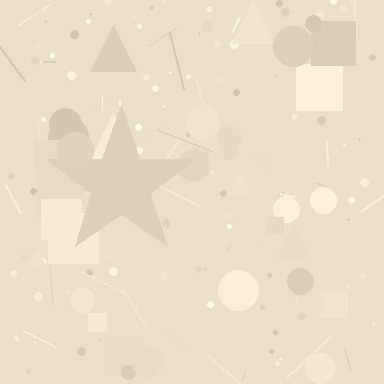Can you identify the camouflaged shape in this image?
The camouflaged shape is a star.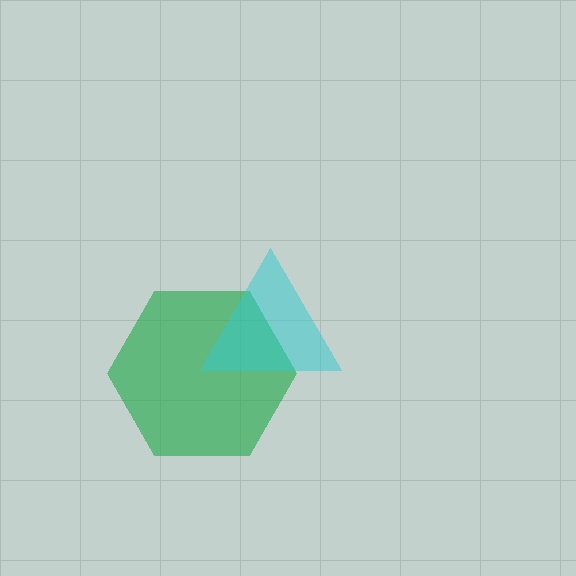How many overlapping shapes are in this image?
There are 2 overlapping shapes in the image.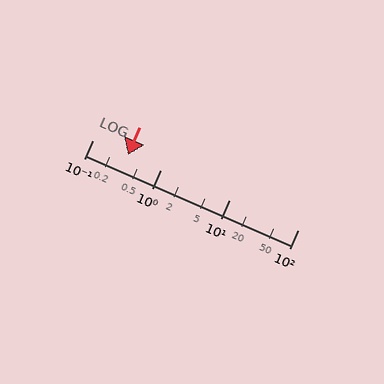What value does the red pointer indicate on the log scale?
The pointer indicates approximately 0.33.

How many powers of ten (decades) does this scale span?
The scale spans 3 decades, from 0.1 to 100.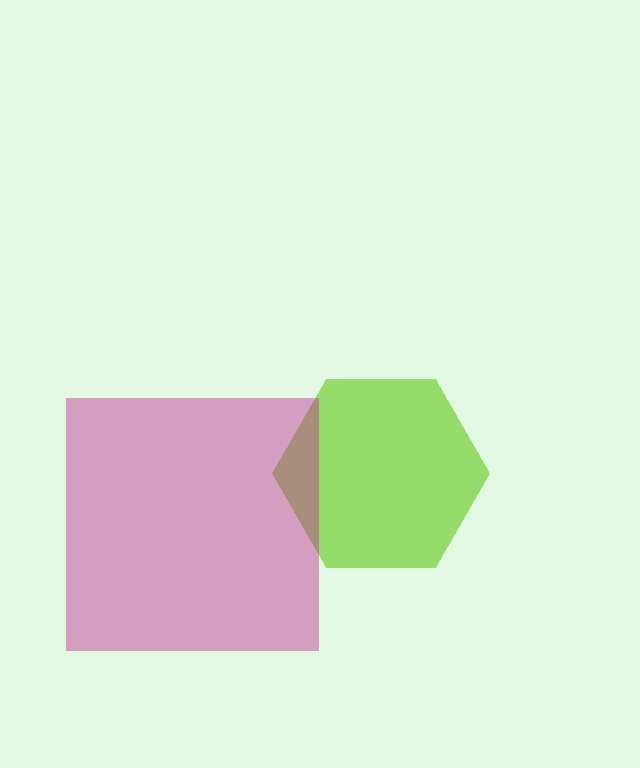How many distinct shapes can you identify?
There are 2 distinct shapes: a lime hexagon, a magenta square.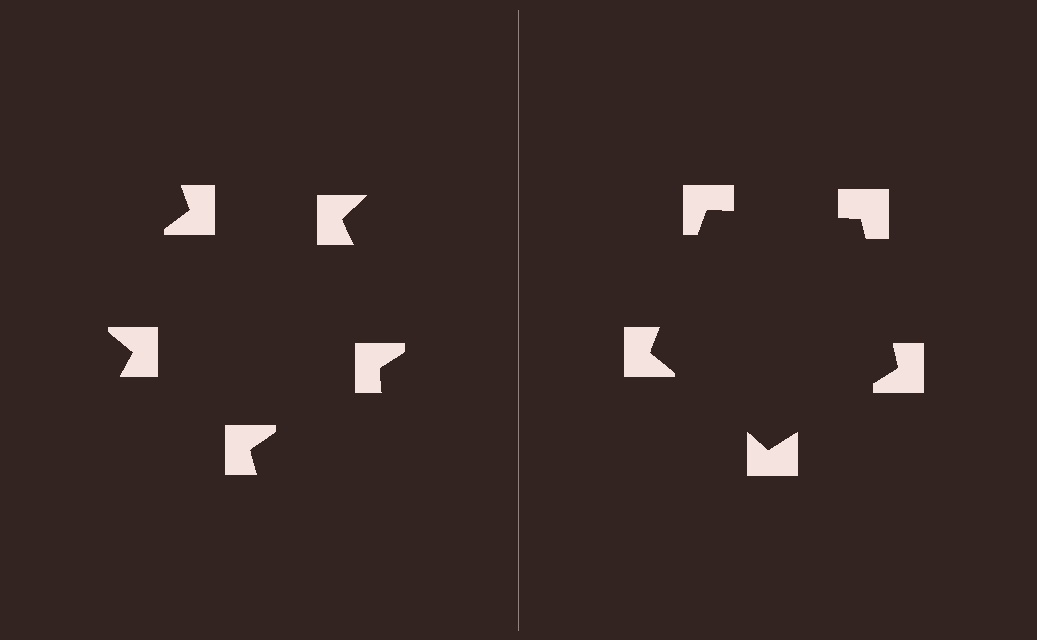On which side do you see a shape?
An illusory pentagon appears on the right side. On the left side the wedge cuts are rotated, so no coherent shape forms.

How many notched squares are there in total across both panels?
10 — 5 on each side.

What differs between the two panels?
The notched squares are positioned identically on both sides; only the wedge orientations differ. On the right they align to a pentagon; on the left they are misaligned.